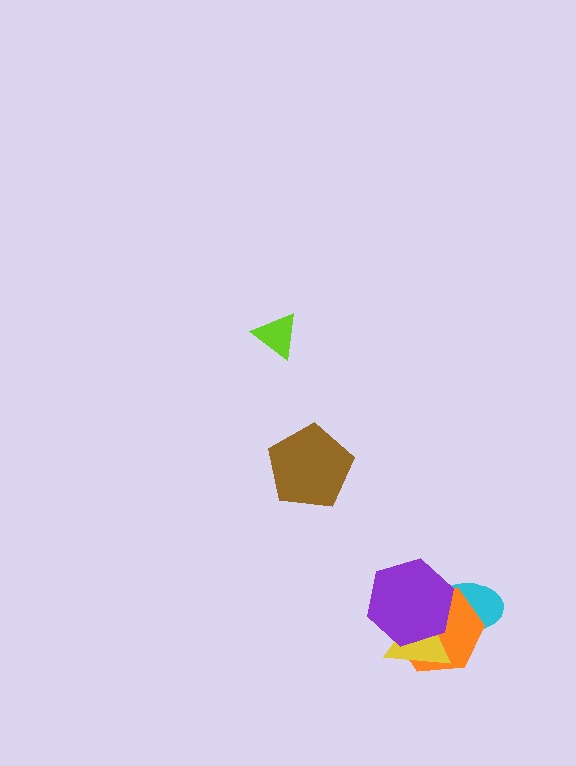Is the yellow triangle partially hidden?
Yes, it is partially covered by another shape.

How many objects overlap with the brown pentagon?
0 objects overlap with the brown pentagon.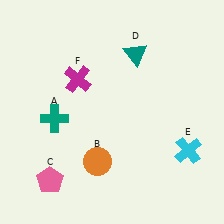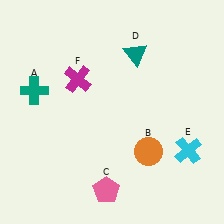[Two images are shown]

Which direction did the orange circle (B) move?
The orange circle (B) moved right.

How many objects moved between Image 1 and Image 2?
3 objects moved between the two images.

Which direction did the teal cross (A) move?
The teal cross (A) moved up.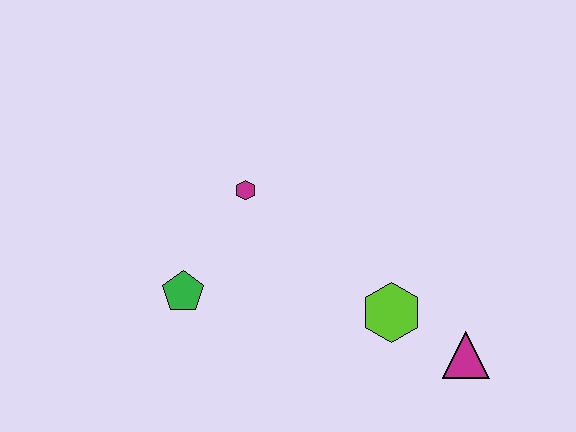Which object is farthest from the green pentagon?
The magenta triangle is farthest from the green pentagon.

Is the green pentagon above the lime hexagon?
Yes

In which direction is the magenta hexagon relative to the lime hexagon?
The magenta hexagon is to the left of the lime hexagon.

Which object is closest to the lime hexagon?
The magenta triangle is closest to the lime hexagon.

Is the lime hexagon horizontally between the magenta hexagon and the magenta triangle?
Yes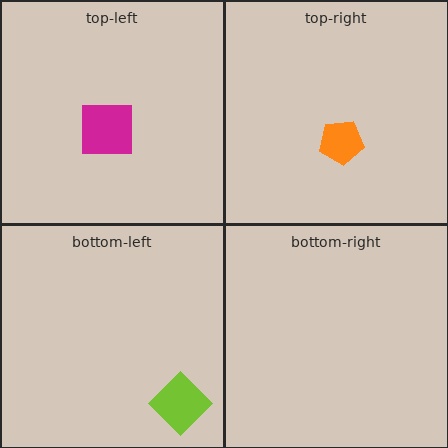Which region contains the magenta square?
The top-left region.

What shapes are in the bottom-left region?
The lime diamond.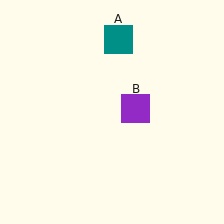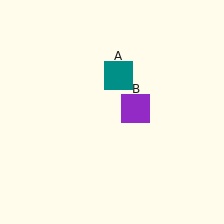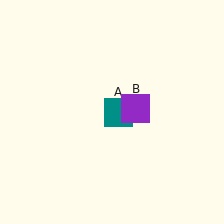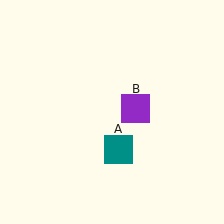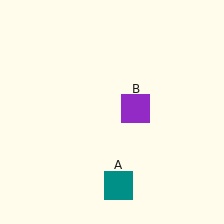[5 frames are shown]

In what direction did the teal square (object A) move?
The teal square (object A) moved down.